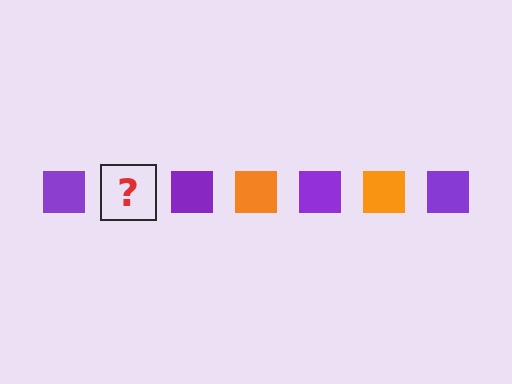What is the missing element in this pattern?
The missing element is an orange square.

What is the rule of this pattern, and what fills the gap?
The rule is that the pattern cycles through purple, orange squares. The gap should be filled with an orange square.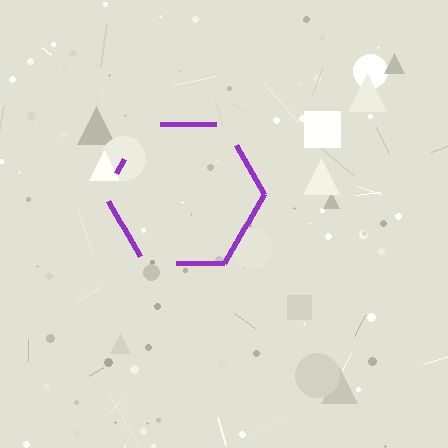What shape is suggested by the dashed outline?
The dashed outline suggests a hexagon.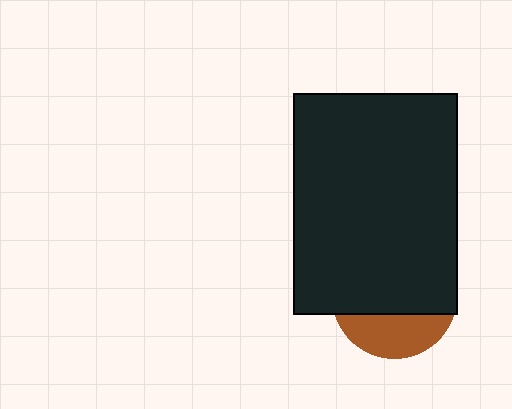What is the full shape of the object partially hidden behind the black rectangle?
The partially hidden object is a brown circle.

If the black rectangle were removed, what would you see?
You would see the complete brown circle.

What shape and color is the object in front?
The object in front is a black rectangle.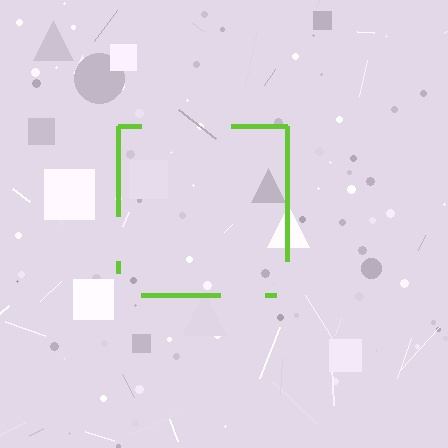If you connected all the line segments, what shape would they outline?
They would outline a square.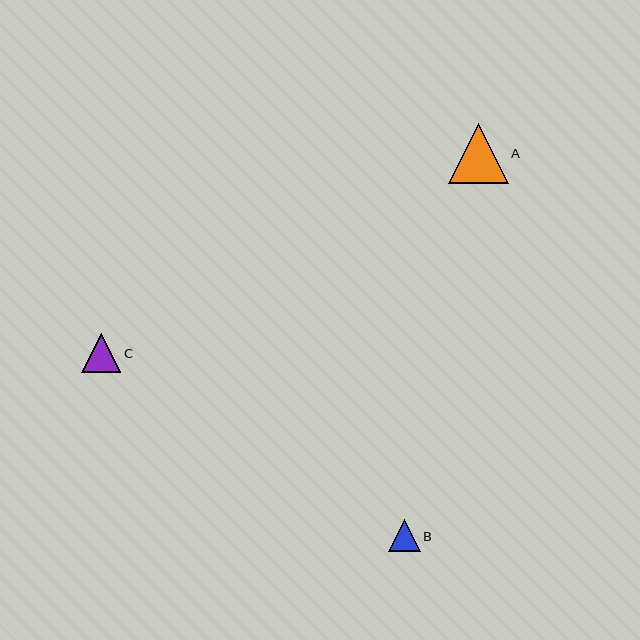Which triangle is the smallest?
Triangle B is the smallest with a size of approximately 31 pixels.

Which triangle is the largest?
Triangle A is the largest with a size of approximately 60 pixels.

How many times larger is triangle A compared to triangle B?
Triangle A is approximately 1.9 times the size of triangle B.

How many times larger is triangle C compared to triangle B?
Triangle C is approximately 1.2 times the size of triangle B.